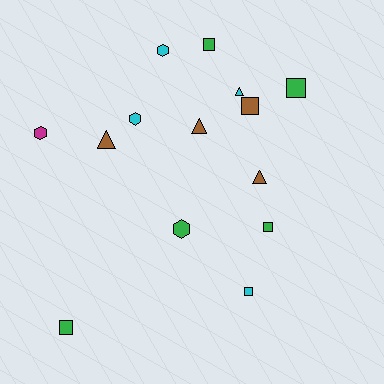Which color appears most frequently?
Green, with 5 objects.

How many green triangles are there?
There are no green triangles.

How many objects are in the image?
There are 14 objects.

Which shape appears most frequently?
Square, with 6 objects.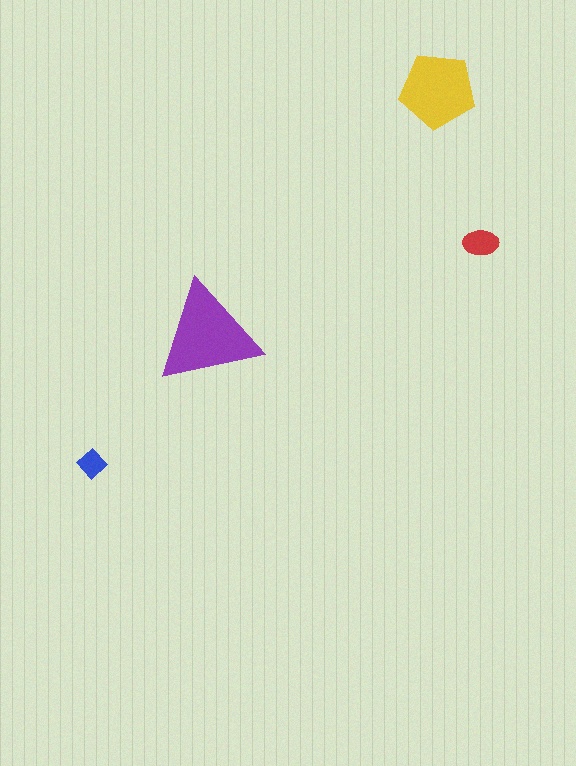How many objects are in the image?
There are 4 objects in the image.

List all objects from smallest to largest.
The blue diamond, the red ellipse, the yellow pentagon, the purple triangle.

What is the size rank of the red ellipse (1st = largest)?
3rd.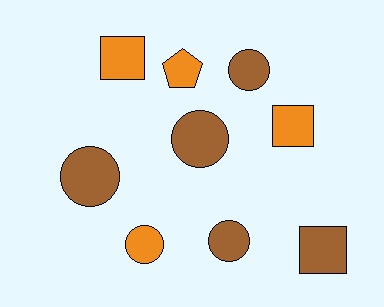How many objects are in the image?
There are 9 objects.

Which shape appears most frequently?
Circle, with 5 objects.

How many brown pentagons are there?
There are no brown pentagons.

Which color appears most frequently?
Brown, with 5 objects.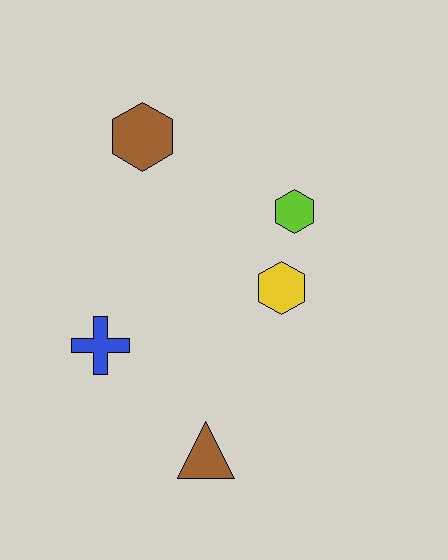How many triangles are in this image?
There is 1 triangle.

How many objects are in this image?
There are 5 objects.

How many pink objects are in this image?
There are no pink objects.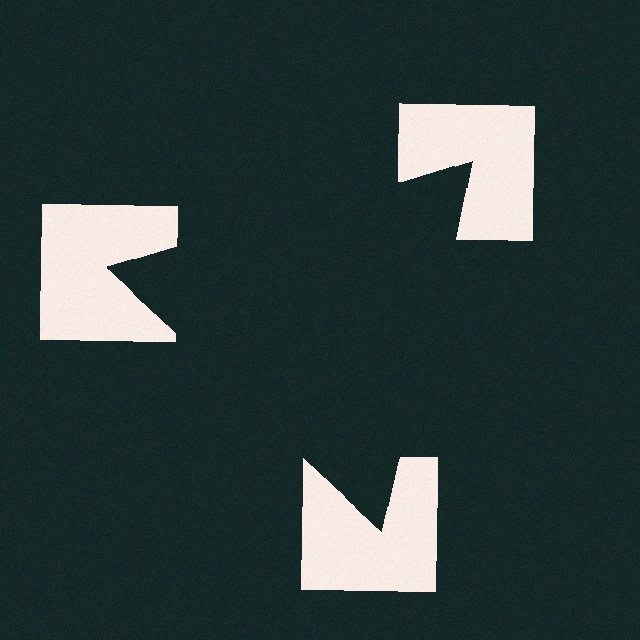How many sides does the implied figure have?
3 sides.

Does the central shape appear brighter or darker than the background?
It typically appears slightly darker than the background, even though no actual brightness change is drawn.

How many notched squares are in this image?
There are 3 — one at each vertex of the illusory triangle.